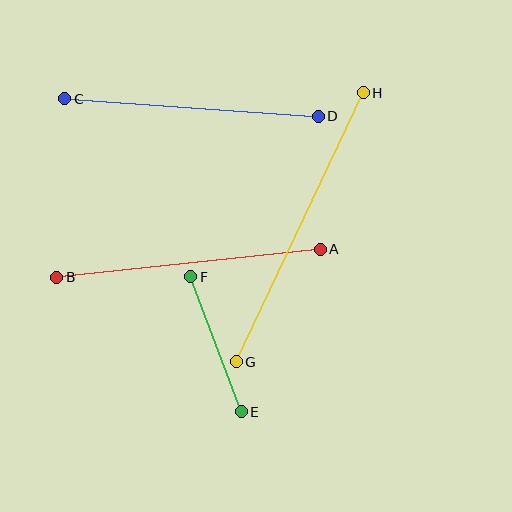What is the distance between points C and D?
The distance is approximately 254 pixels.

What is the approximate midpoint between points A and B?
The midpoint is at approximately (188, 263) pixels.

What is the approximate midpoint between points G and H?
The midpoint is at approximately (300, 227) pixels.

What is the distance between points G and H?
The distance is approximately 297 pixels.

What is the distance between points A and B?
The distance is approximately 265 pixels.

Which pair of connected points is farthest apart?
Points G and H are farthest apart.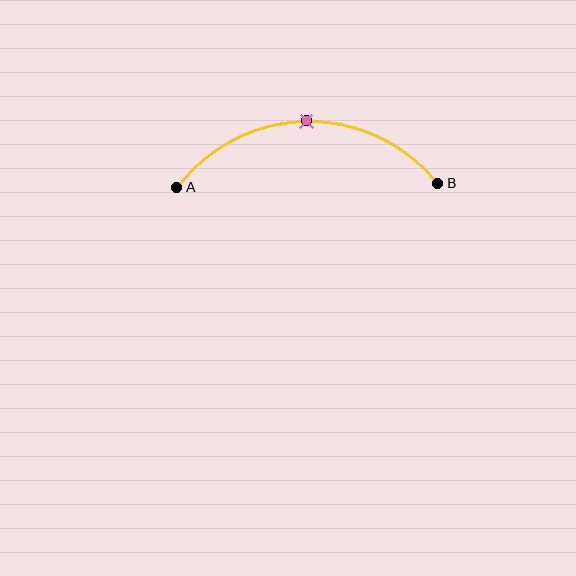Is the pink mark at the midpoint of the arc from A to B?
Yes. The pink mark lies on the arc at equal arc-length from both A and B — it is the arc midpoint.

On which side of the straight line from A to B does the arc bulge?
The arc bulges above the straight line connecting A and B.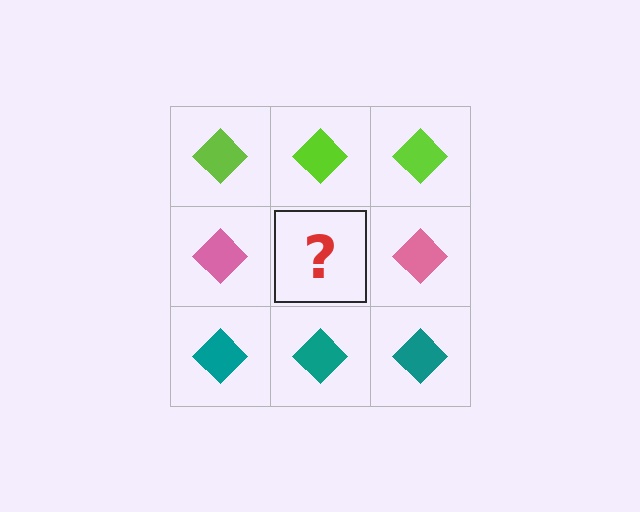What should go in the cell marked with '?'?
The missing cell should contain a pink diamond.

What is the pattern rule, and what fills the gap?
The rule is that each row has a consistent color. The gap should be filled with a pink diamond.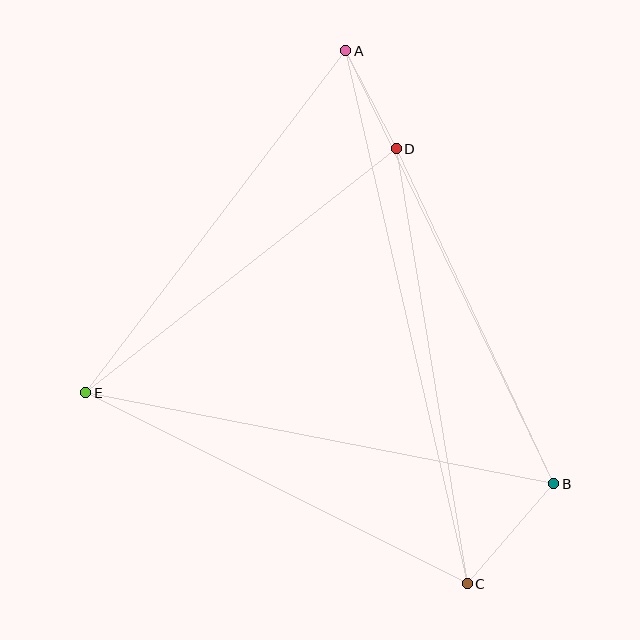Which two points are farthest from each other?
Points A and C are farthest from each other.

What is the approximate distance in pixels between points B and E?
The distance between B and E is approximately 477 pixels.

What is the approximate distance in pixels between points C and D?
The distance between C and D is approximately 441 pixels.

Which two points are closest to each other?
Points A and D are closest to each other.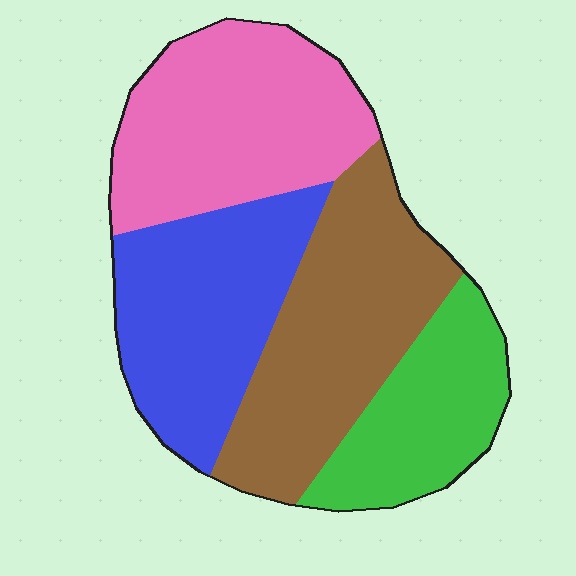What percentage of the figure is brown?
Brown takes up about one quarter (1/4) of the figure.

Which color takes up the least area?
Green, at roughly 20%.